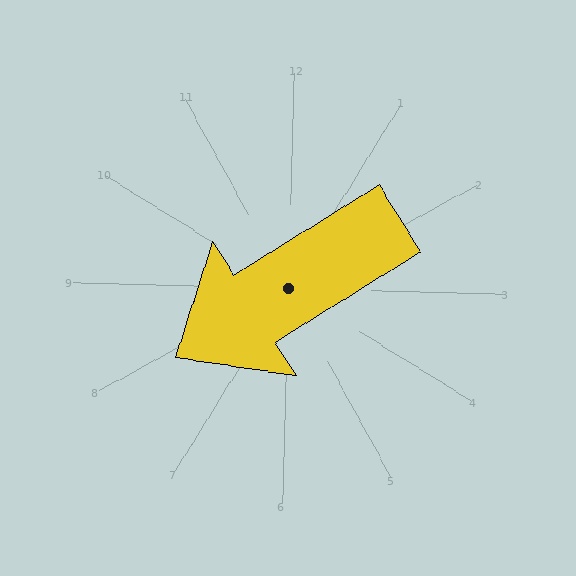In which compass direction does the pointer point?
Southwest.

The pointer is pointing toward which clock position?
Roughly 8 o'clock.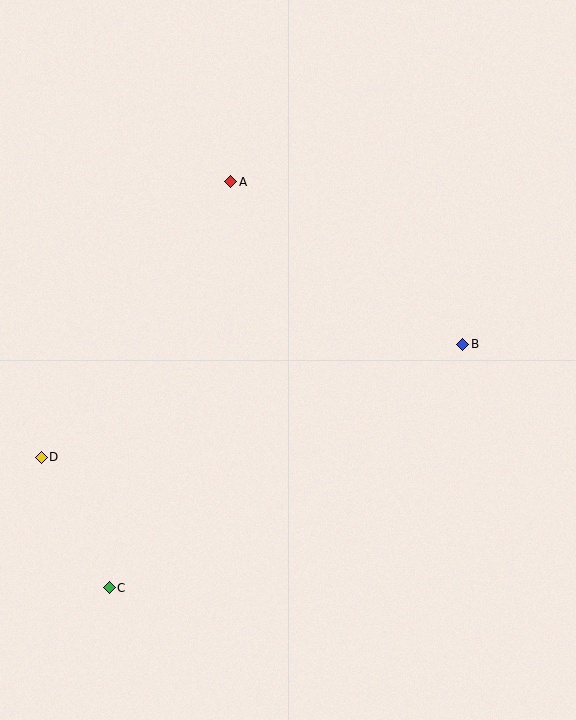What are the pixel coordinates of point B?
Point B is at (463, 344).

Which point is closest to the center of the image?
Point B at (463, 344) is closest to the center.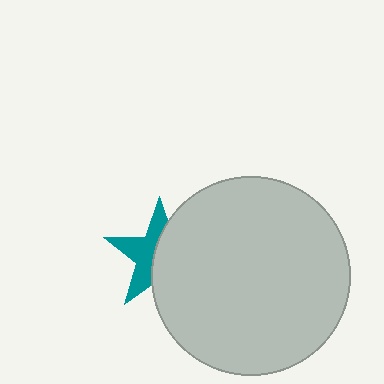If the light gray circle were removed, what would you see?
You would see the complete teal star.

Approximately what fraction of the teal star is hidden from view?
Roughly 52% of the teal star is hidden behind the light gray circle.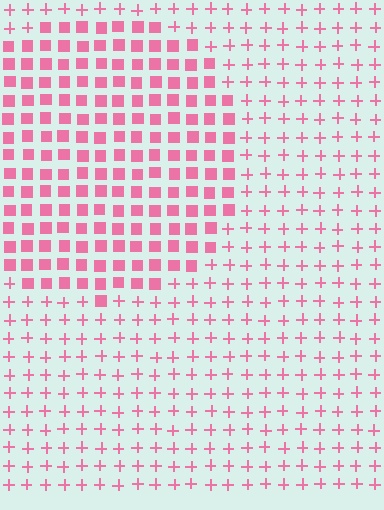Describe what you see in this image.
The image is filled with small pink elements arranged in a uniform grid. A circle-shaped region contains squares, while the surrounding area contains plus signs. The boundary is defined purely by the change in element shape.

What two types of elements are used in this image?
The image uses squares inside the circle region and plus signs outside it.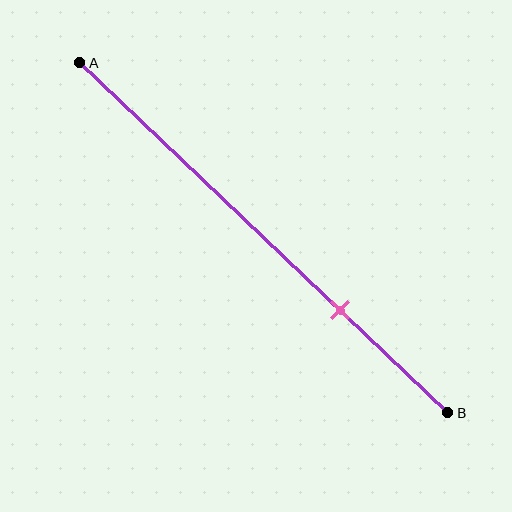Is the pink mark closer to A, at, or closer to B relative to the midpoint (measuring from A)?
The pink mark is closer to point B than the midpoint of segment AB.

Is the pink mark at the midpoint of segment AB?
No, the mark is at about 70% from A, not at the 50% midpoint.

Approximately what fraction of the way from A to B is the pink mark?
The pink mark is approximately 70% of the way from A to B.